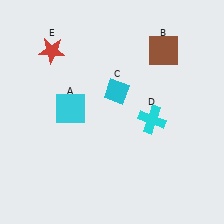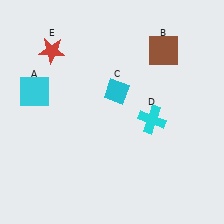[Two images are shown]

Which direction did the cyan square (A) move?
The cyan square (A) moved left.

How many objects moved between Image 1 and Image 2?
1 object moved between the two images.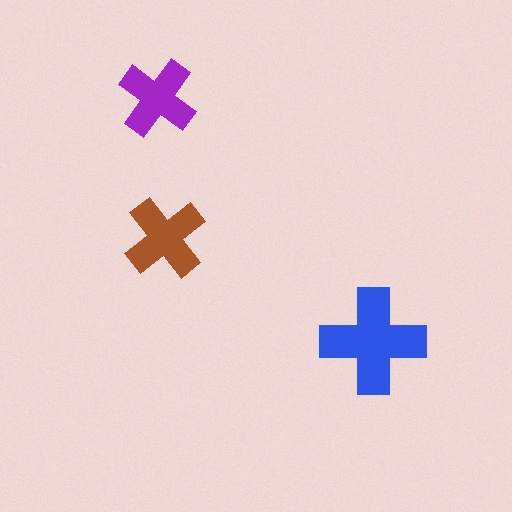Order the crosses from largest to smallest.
the blue one, the brown one, the purple one.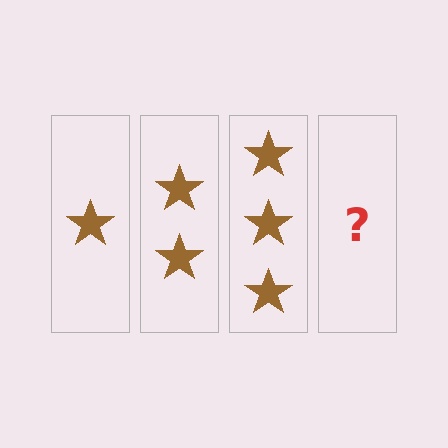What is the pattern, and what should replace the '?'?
The pattern is that each step adds one more star. The '?' should be 4 stars.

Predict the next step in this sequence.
The next step is 4 stars.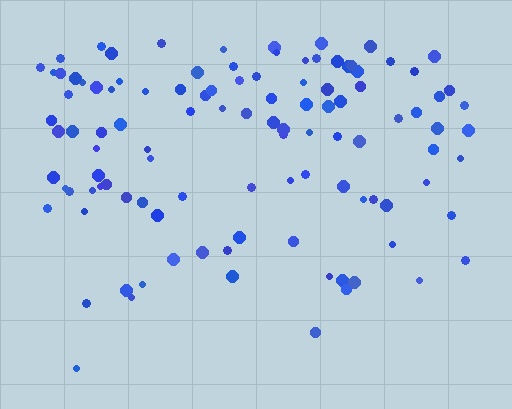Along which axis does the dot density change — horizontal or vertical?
Vertical.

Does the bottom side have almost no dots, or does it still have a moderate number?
Still a moderate number, just noticeably fewer than the top.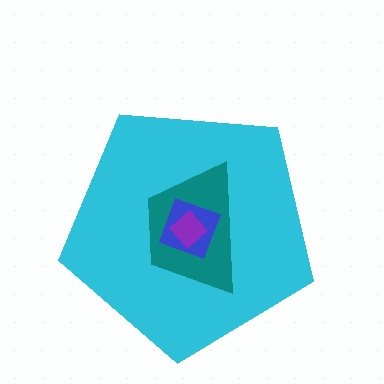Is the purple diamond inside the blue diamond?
Yes.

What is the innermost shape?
The purple diamond.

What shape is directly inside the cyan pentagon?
The teal trapezoid.